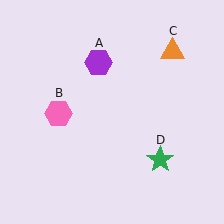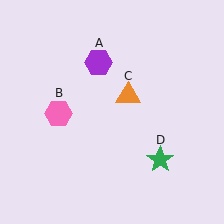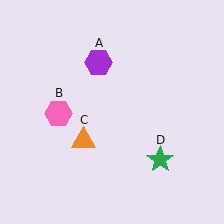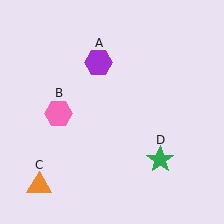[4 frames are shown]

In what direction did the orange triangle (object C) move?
The orange triangle (object C) moved down and to the left.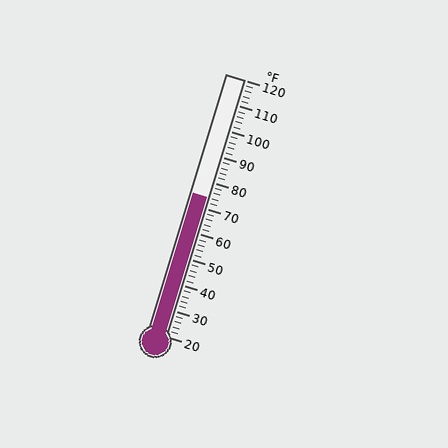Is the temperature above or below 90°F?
The temperature is below 90°F.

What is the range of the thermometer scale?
The thermometer scale ranges from 20°F to 120°F.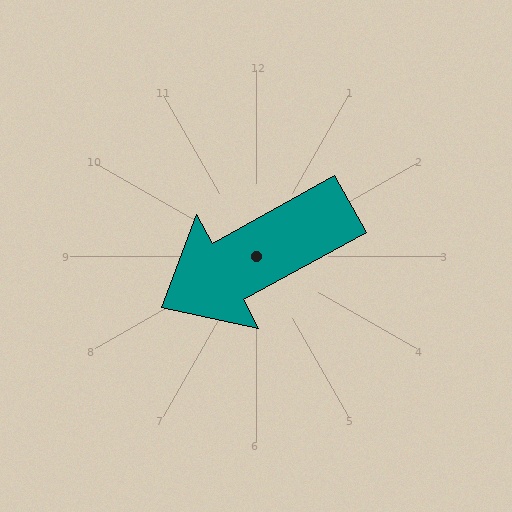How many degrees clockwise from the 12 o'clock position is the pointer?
Approximately 241 degrees.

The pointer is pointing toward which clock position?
Roughly 8 o'clock.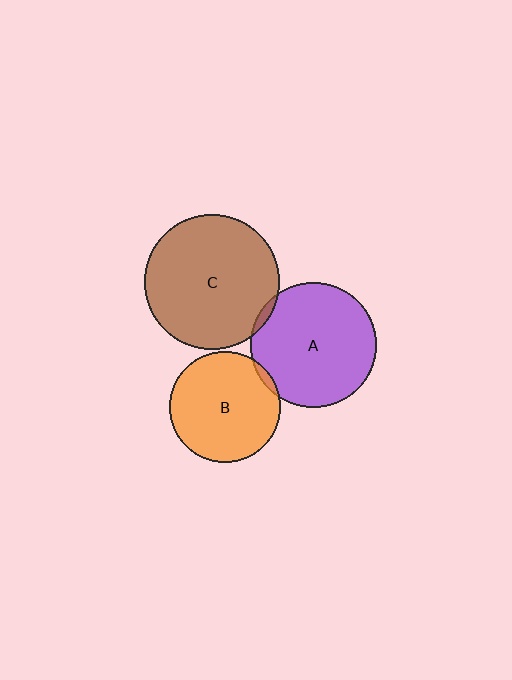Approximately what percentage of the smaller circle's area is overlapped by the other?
Approximately 5%.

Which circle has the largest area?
Circle C (brown).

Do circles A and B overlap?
Yes.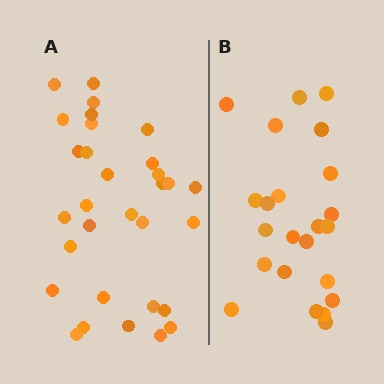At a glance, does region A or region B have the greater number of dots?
Region A (the left region) has more dots.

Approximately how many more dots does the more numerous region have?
Region A has roughly 8 or so more dots than region B.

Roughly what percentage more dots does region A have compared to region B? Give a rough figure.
About 35% more.